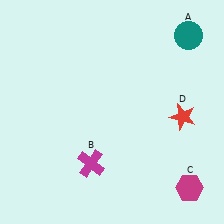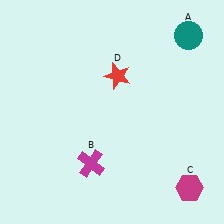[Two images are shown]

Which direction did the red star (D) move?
The red star (D) moved left.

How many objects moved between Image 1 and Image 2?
1 object moved between the two images.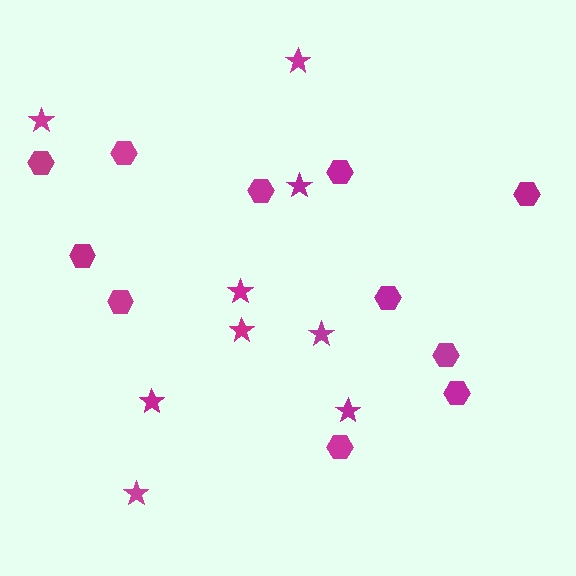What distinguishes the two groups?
There are 2 groups: one group of hexagons (11) and one group of stars (9).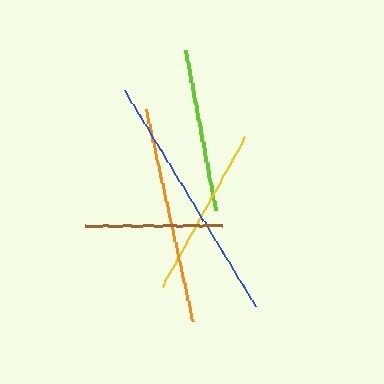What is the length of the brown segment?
The brown segment is approximately 138 pixels long.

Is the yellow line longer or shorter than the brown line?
The yellow line is longer than the brown line.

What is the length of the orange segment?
The orange segment is approximately 217 pixels long.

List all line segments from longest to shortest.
From longest to shortest: blue, orange, yellow, lime, brown.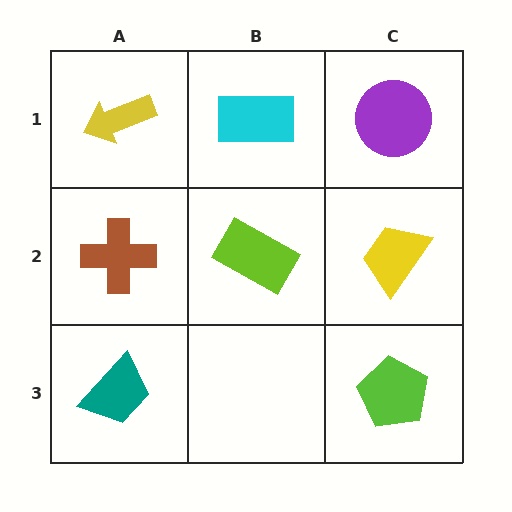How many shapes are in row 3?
2 shapes.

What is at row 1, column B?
A cyan rectangle.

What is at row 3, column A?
A teal trapezoid.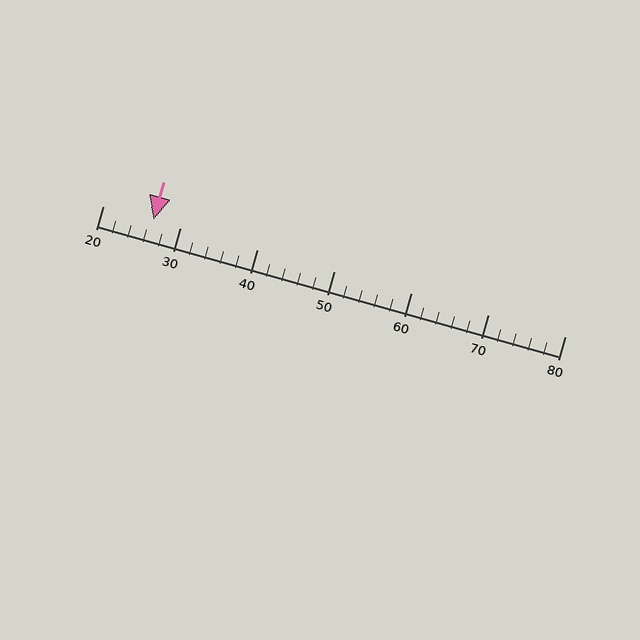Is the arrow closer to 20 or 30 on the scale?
The arrow is closer to 30.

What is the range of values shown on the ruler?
The ruler shows values from 20 to 80.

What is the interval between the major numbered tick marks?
The major tick marks are spaced 10 units apart.